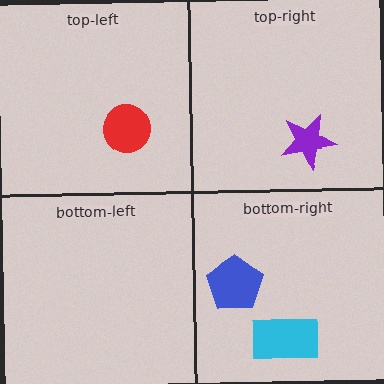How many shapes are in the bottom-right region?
2.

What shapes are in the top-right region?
The purple star.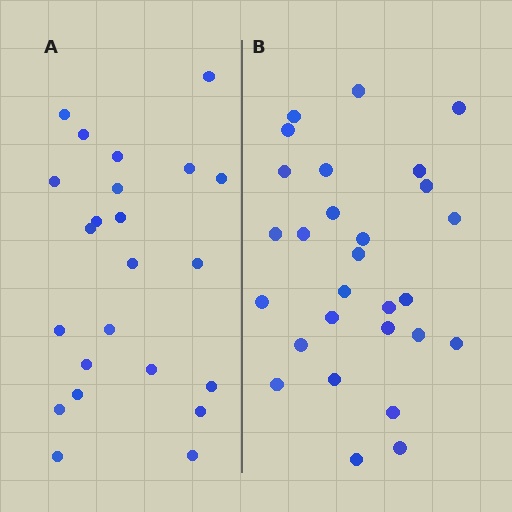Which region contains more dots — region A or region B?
Region B (the right region) has more dots.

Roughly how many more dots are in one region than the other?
Region B has about 5 more dots than region A.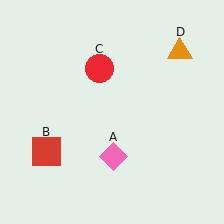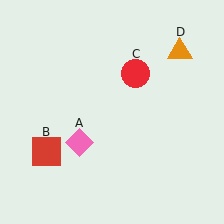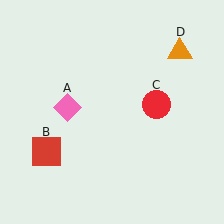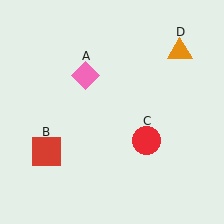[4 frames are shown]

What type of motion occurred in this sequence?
The pink diamond (object A), red circle (object C) rotated clockwise around the center of the scene.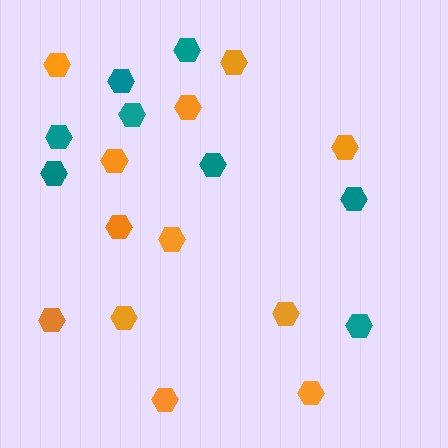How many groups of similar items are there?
There are 2 groups: one group of teal hexagons (8) and one group of orange hexagons (12).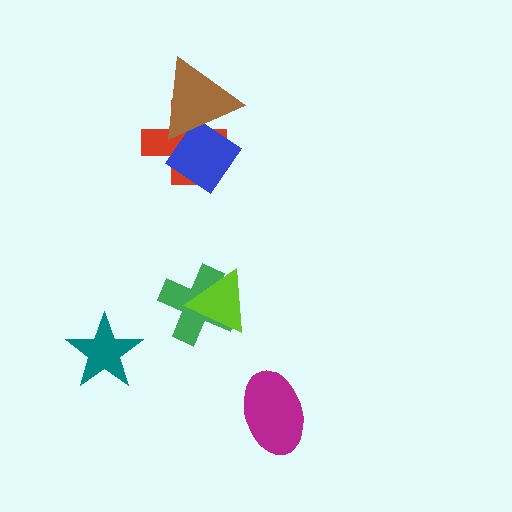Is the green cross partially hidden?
Yes, it is partially covered by another shape.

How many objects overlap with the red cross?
2 objects overlap with the red cross.